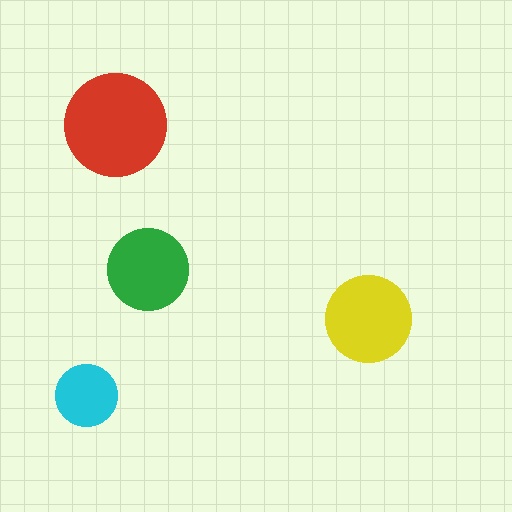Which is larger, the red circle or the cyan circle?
The red one.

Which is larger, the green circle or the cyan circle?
The green one.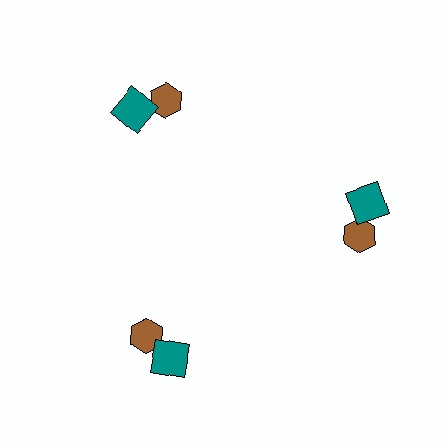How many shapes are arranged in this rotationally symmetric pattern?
There are 6 shapes, arranged in 3 groups of 2.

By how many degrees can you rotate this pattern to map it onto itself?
The pattern maps onto itself every 120 degrees of rotation.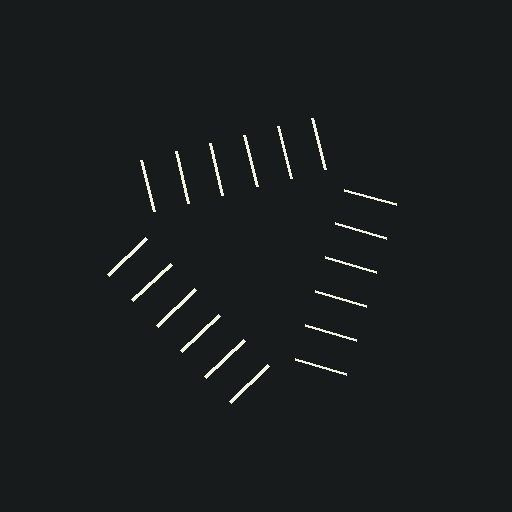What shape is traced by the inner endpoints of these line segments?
An illusory triangle — the line segments terminate on its edges but no continuous stroke is drawn.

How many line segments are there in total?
18 — 6 along each of the 3 edges.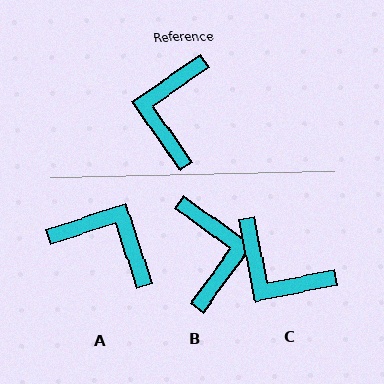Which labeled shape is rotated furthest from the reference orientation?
B, about 161 degrees away.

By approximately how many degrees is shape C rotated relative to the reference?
Approximately 67 degrees counter-clockwise.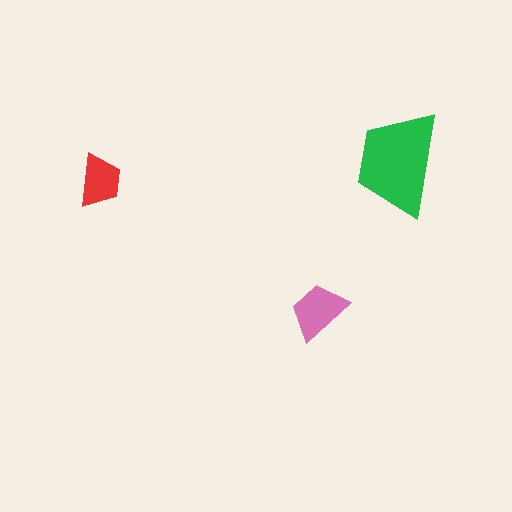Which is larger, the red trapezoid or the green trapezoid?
The green one.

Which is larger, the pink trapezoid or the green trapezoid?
The green one.